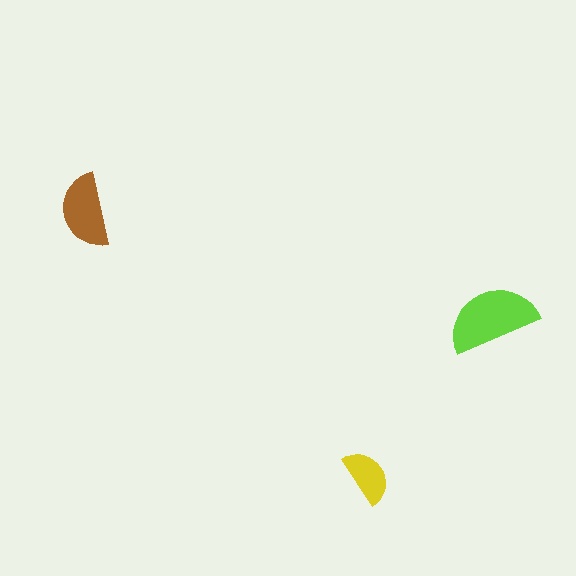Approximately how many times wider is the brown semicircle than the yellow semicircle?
About 1.5 times wider.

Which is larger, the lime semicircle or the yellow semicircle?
The lime one.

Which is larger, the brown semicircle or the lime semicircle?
The lime one.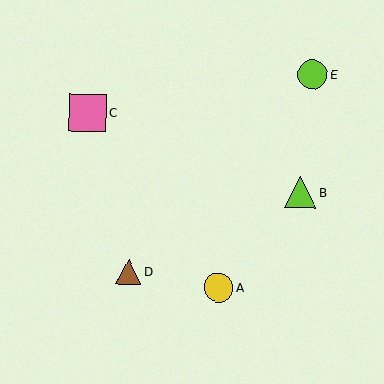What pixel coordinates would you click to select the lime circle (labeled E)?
Click at (312, 75) to select the lime circle E.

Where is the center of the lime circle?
The center of the lime circle is at (312, 75).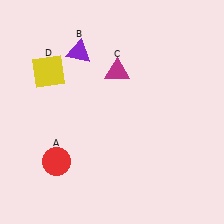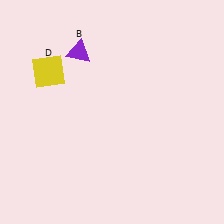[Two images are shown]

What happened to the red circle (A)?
The red circle (A) was removed in Image 2. It was in the bottom-left area of Image 1.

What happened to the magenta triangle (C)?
The magenta triangle (C) was removed in Image 2. It was in the top-right area of Image 1.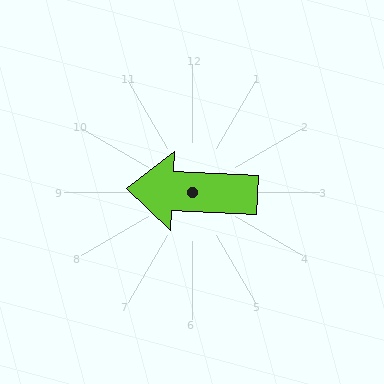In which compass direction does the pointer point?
West.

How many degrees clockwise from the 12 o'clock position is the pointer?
Approximately 273 degrees.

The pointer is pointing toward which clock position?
Roughly 9 o'clock.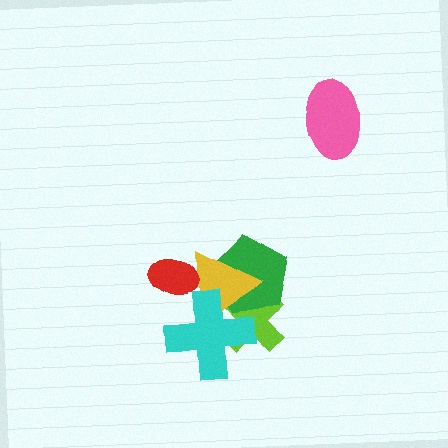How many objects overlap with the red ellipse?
1 object overlaps with the red ellipse.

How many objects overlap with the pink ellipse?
0 objects overlap with the pink ellipse.